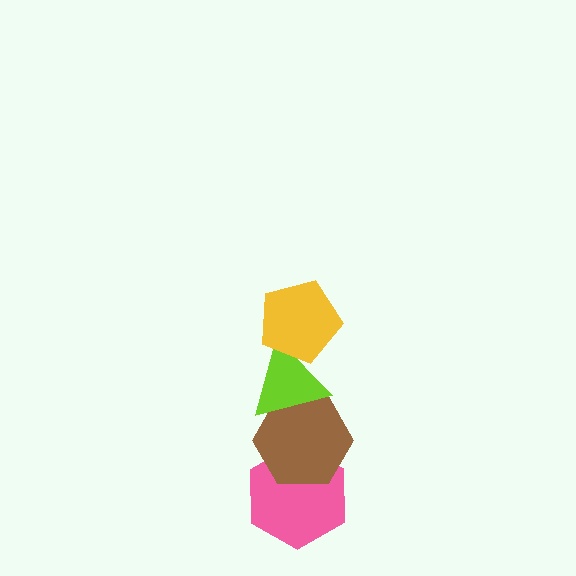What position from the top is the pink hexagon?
The pink hexagon is 4th from the top.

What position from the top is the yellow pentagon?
The yellow pentagon is 1st from the top.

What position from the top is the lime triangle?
The lime triangle is 2nd from the top.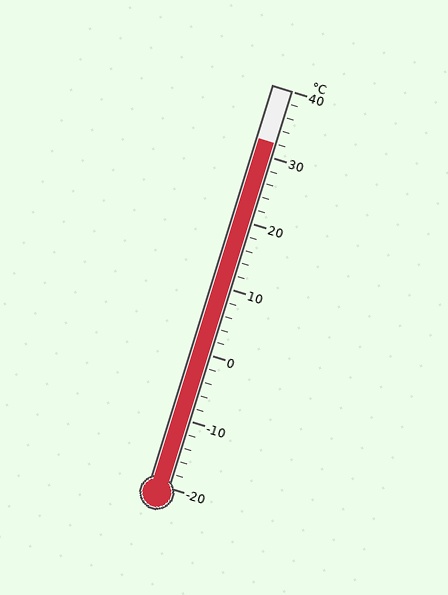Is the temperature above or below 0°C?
The temperature is above 0°C.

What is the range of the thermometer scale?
The thermometer scale ranges from -20°C to 40°C.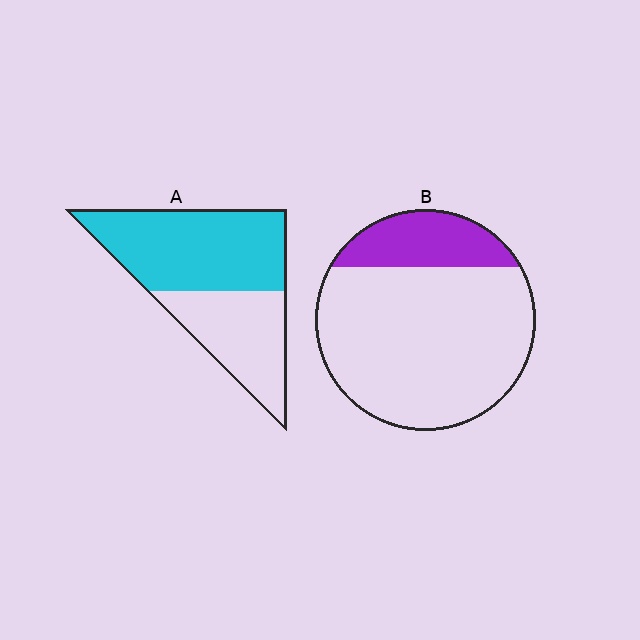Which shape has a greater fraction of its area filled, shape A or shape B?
Shape A.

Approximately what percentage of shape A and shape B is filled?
A is approximately 60% and B is approximately 20%.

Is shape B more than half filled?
No.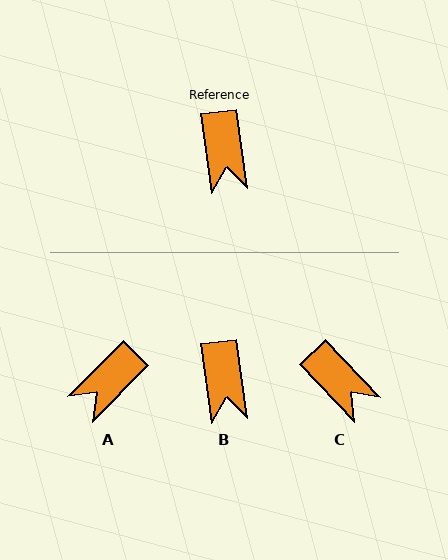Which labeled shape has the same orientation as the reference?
B.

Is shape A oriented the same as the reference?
No, it is off by about 52 degrees.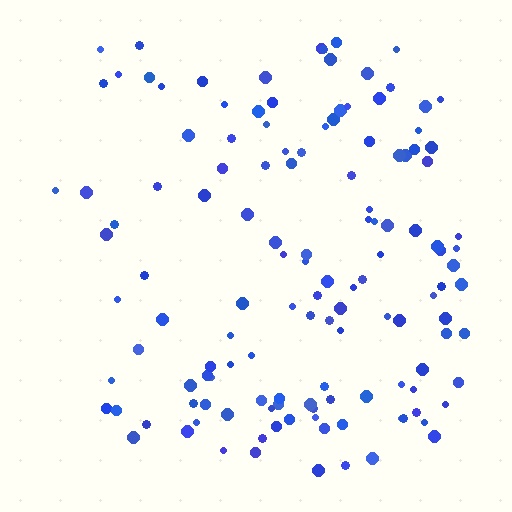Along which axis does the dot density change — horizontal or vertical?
Horizontal.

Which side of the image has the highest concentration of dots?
The right.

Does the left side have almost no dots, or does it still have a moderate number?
Still a moderate number, just noticeably fewer than the right.